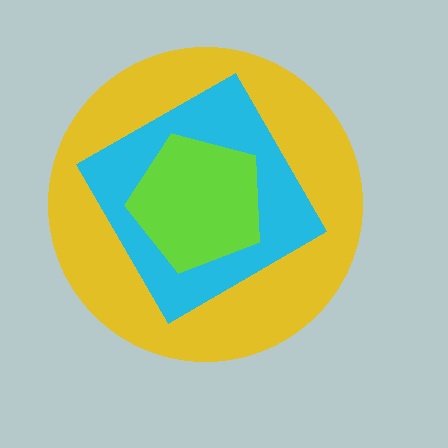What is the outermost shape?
The yellow circle.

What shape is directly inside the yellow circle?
The cyan diamond.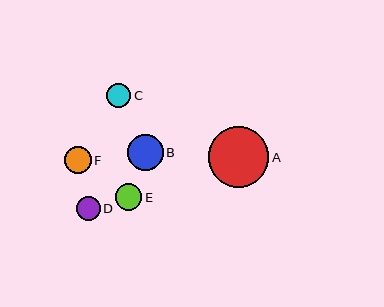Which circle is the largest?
Circle A is the largest with a size of approximately 61 pixels.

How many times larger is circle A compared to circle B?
Circle A is approximately 1.7 times the size of circle B.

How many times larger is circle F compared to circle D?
Circle F is approximately 1.1 times the size of circle D.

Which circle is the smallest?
Circle C is the smallest with a size of approximately 24 pixels.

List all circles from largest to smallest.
From largest to smallest: A, B, F, E, D, C.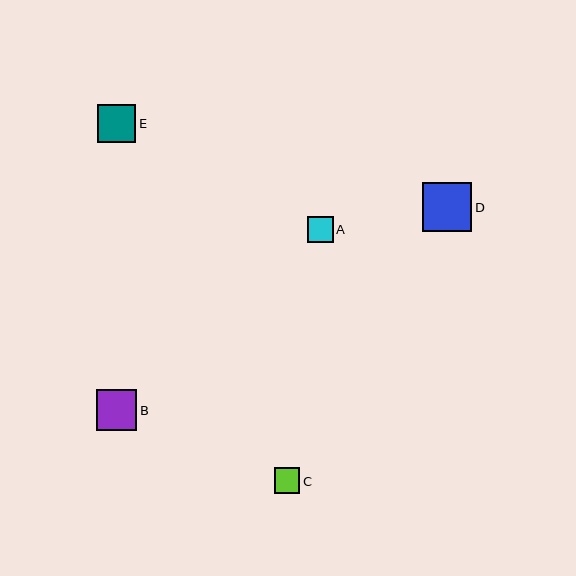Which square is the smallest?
Square A is the smallest with a size of approximately 25 pixels.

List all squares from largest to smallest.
From largest to smallest: D, B, E, C, A.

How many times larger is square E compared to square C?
Square E is approximately 1.5 times the size of square C.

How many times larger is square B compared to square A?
Square B is approximately 1.6 times the size of square A.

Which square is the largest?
Square D is the largest with a size of approximately 49 pixels.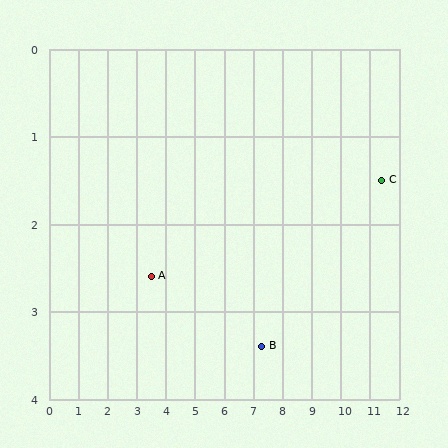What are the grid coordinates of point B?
Point B is at approximately (7.3, 3.4).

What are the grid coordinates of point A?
Point A is at approximately (3.5, 2.6).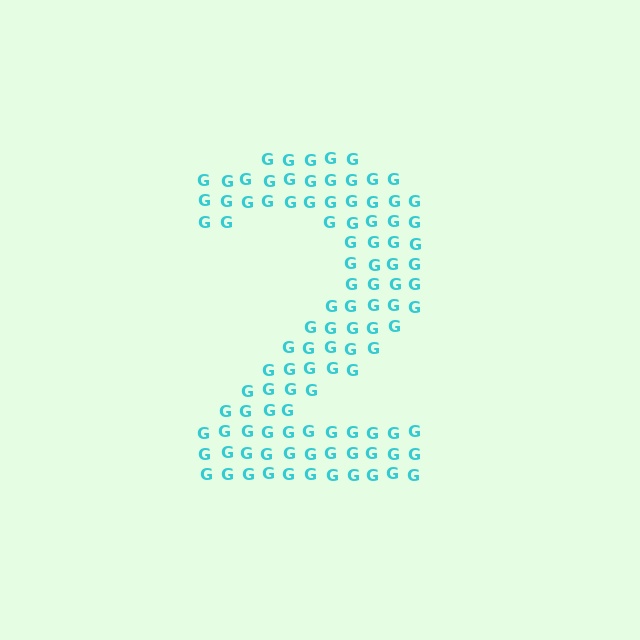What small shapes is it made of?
It is made of small letter G's.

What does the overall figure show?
The overall figure shows the digit 2.